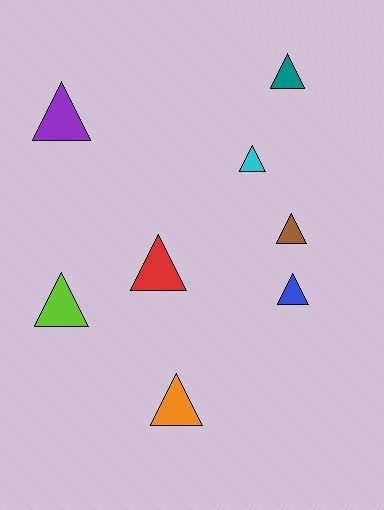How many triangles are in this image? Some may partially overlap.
There are 8 triangles.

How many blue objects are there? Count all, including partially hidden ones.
There is 1 blue object.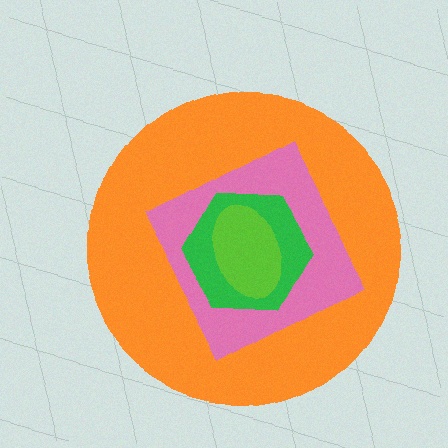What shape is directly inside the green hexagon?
The lime ellipse.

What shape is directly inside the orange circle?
The pink square.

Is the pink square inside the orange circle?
Yes.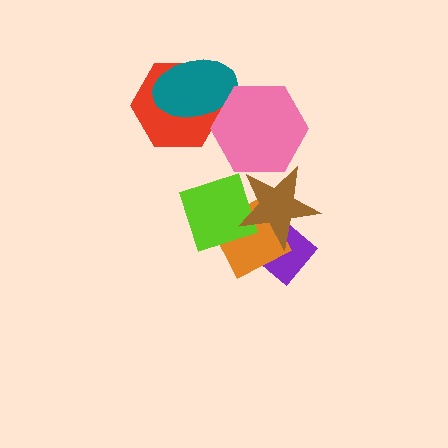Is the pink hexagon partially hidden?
No, no other shape covers it.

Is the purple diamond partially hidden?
Yes, it is partially covered by another shape.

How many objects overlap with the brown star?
4 objects overlap with the brown star.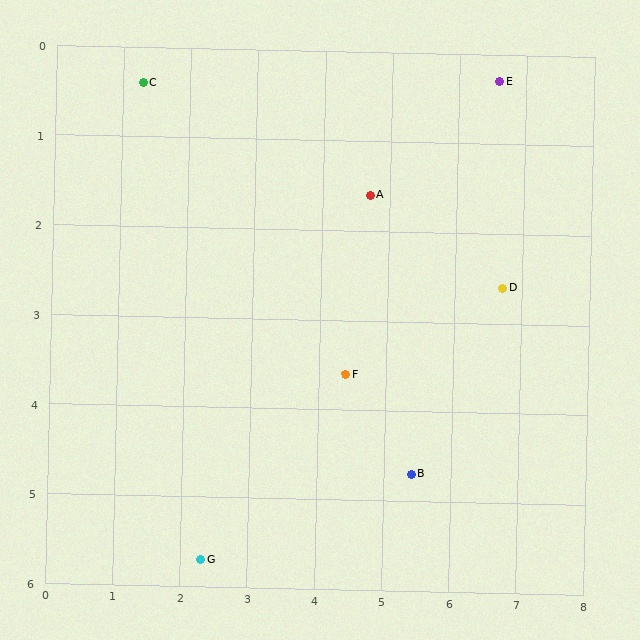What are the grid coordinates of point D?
Point D is at approximately (6.7, 2.6).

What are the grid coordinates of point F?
Point F is at approximately (4.4, 3.6).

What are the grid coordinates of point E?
Point E is at approximately (6.6, 0.3).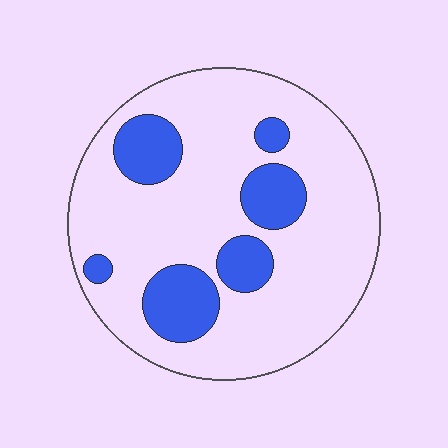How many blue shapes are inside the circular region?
6.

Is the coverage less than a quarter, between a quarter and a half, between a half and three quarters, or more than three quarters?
Less than a quarter.